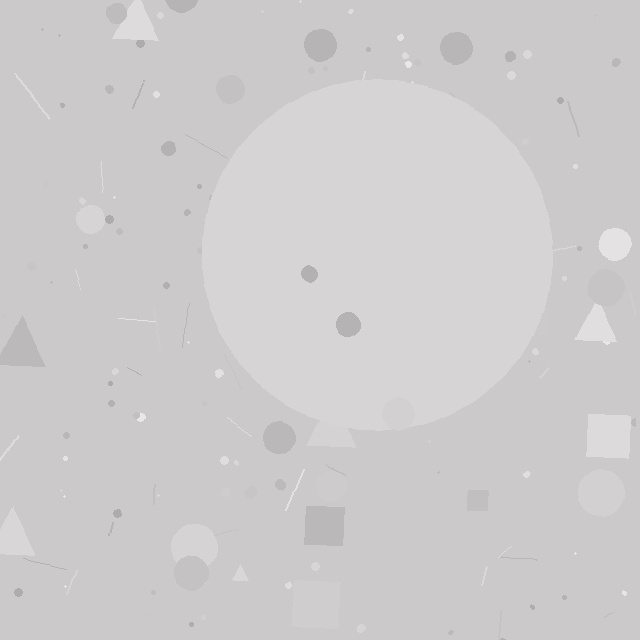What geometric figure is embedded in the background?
A circle is embedded in the background.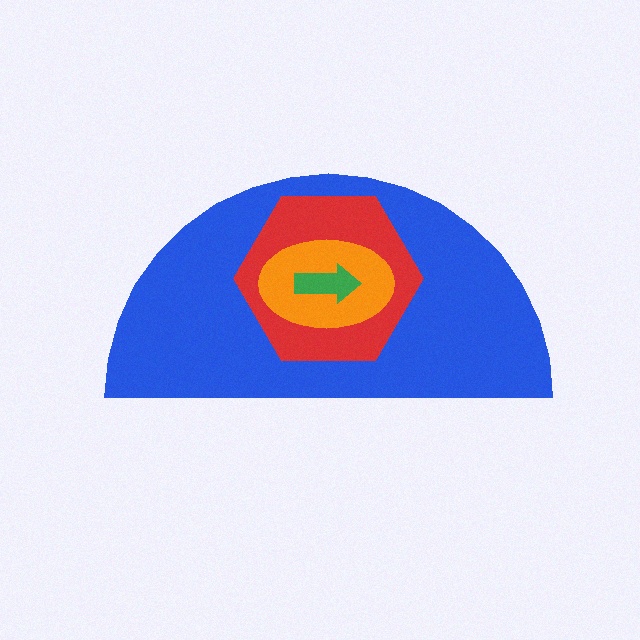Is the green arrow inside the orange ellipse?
Yes.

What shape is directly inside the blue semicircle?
The red hexagon.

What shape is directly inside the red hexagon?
The orange ellipse.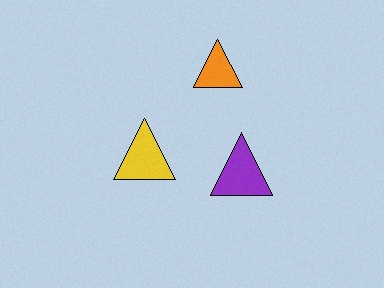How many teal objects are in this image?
There are no teal objects.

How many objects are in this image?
There are 3 objects.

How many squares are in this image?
There are no squares.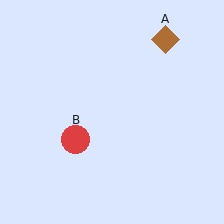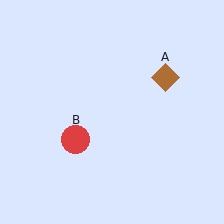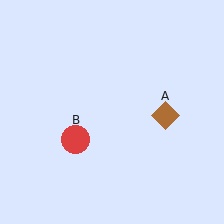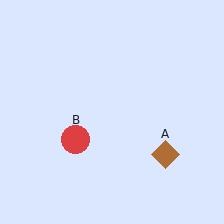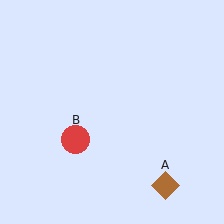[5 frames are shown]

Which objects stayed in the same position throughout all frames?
Red circle (object B) remained stationary.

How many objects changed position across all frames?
1 object changed position: brown diamond (object A).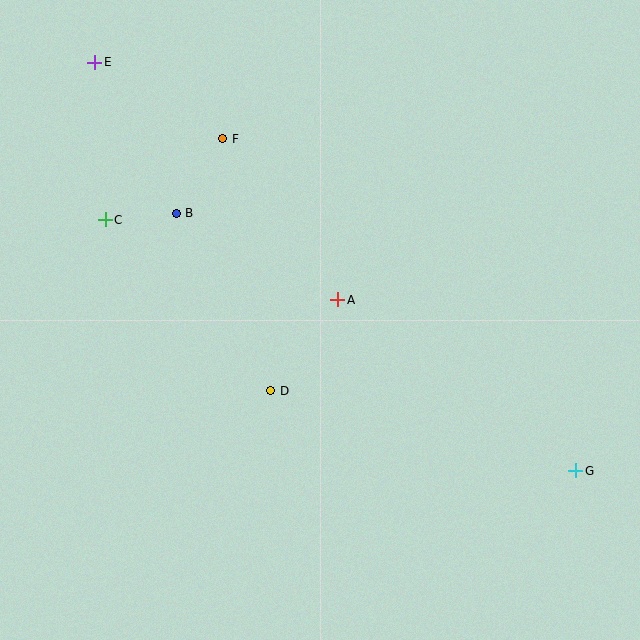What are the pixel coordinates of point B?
Point B is at (176, 213).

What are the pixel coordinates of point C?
Point C is at (105, 220).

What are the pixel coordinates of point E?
Point E is at (95, 62).